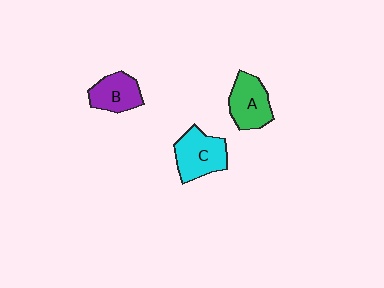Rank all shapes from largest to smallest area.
From largest to smallest: C (cyan), A (green), B (purple).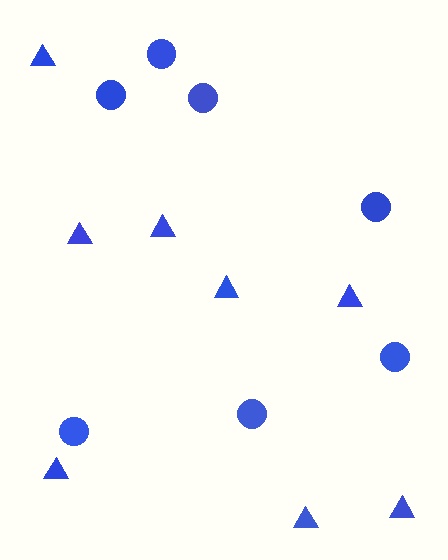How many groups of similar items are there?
There are 2 groups: one group of triangles (8) and one group of circles (7).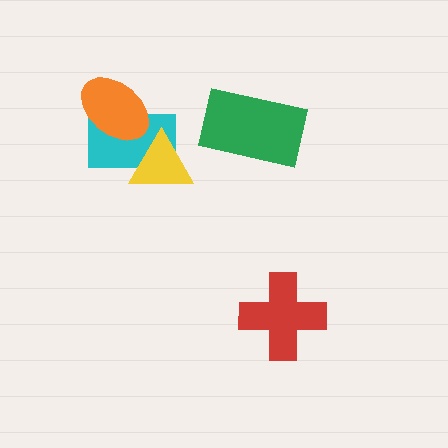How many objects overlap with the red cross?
0 objects overlap with the red cross.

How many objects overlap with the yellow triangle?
1 object overlaps with the yellow triangle.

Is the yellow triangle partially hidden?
No, no other shape covers it.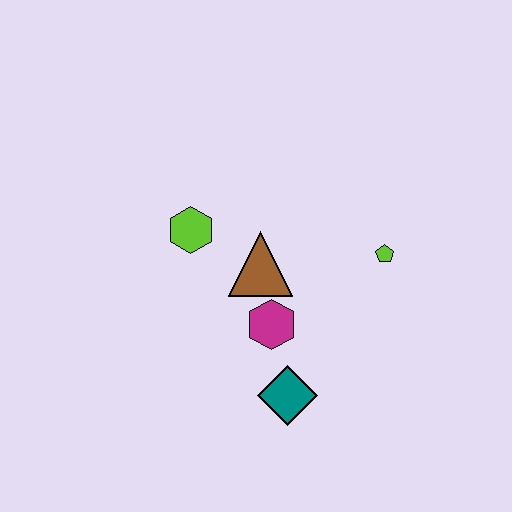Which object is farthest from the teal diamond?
The lime hexagon is farthest from the teal diamond.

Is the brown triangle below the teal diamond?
No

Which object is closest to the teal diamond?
The magenta hexagon is closest to the teal diamond.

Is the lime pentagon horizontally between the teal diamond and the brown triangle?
No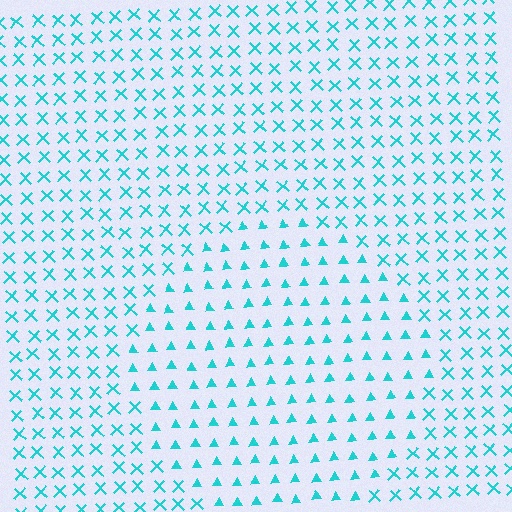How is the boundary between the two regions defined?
The boundary is defined by a change in element shape: triangles inside vs. X marks outside. All elements share the same color and spacing.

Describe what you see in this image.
The image is filled with small cyan elements arranged in a uniform grid. A circle-shaped region contains triangles, while the surrounding area contains X marks. The boundary is defined purely by the change in element shape.